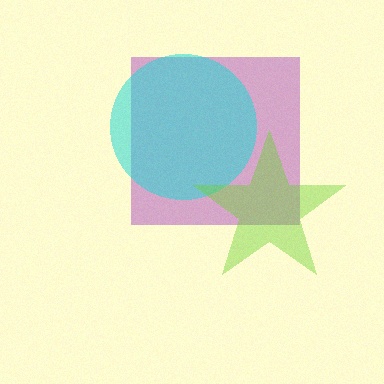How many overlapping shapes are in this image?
There are 3 overlapping shapes in the image.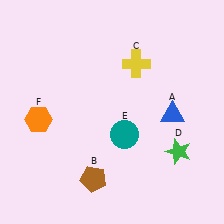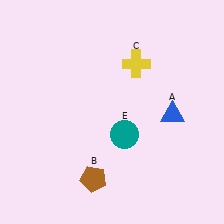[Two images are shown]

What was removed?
The green star (D), the orange hexagon (F) were removed in Image 2.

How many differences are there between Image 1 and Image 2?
There are 2 differences between the two images.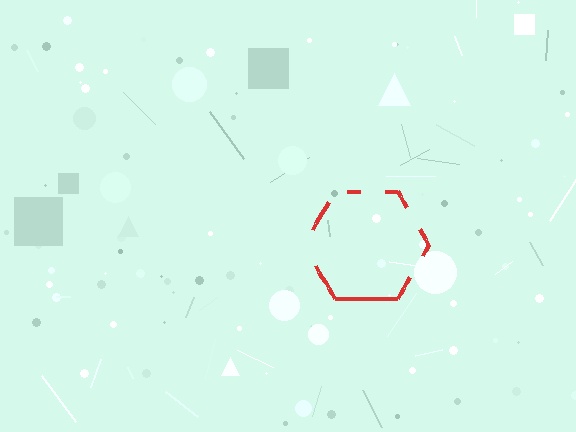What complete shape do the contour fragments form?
The contour fragments form a hexagon.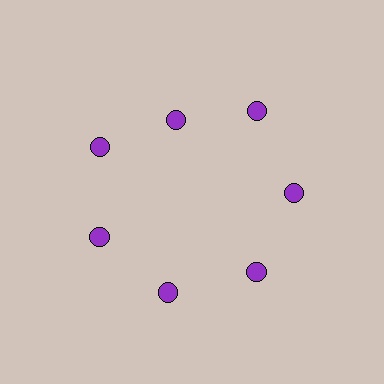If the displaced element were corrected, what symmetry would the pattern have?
It would have 7-fold rotational symmetry — the pattern would map onto itself every 51 degrees.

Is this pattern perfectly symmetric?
No. The 7 purple circles are arranged in a ring, but one element near the 12 o'clock position is pulled inward toward the center, breaking the 7-fold rotational symmetry.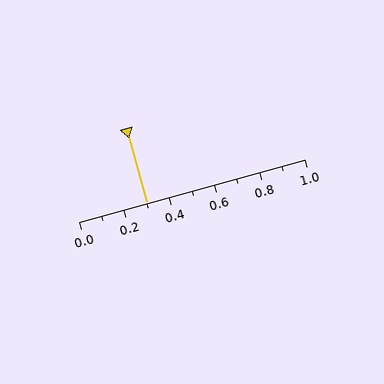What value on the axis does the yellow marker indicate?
The marker indicates approximately 0.3.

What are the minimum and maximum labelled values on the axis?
The axis runs from 0.0 to 1.0.